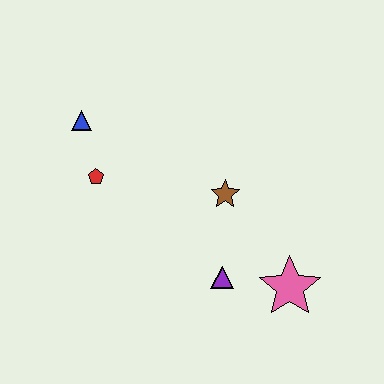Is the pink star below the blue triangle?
Yes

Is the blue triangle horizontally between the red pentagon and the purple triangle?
No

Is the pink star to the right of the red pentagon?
Yes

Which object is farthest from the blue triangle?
The pink star is farthest from the blue triangle.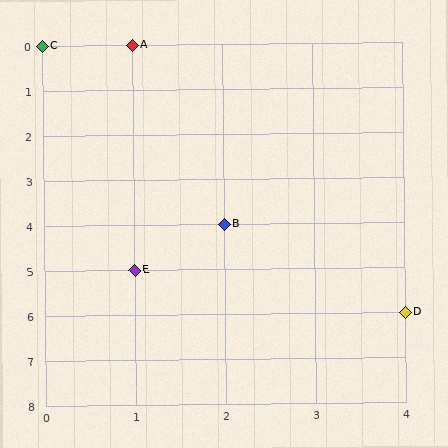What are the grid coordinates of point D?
Point D is at grid coordinates (4, 6).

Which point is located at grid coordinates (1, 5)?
Point E is at (1, 5).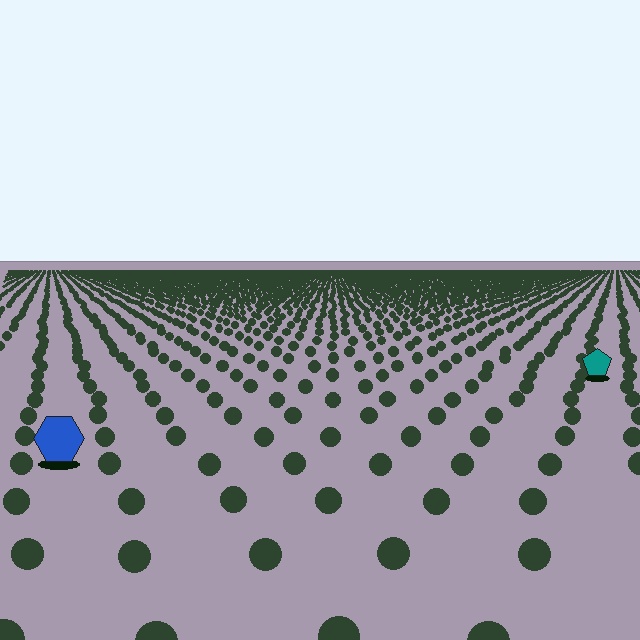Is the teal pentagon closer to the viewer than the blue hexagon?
No. The blue hexagon is closer — you can tell from the texture gradient: the ground texture is coarser near it.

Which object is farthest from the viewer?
The teal pentagon is farthest from the viewer. It appears smaller and the ground texture around it is denser.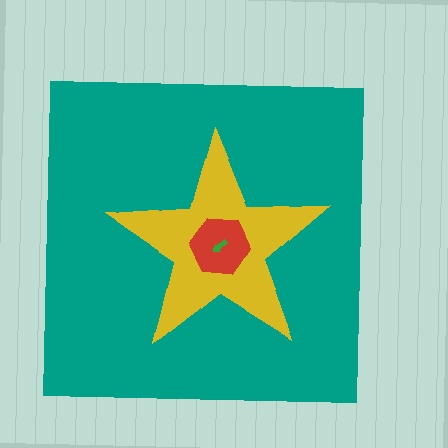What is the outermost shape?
The teal square.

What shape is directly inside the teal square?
The yellow star.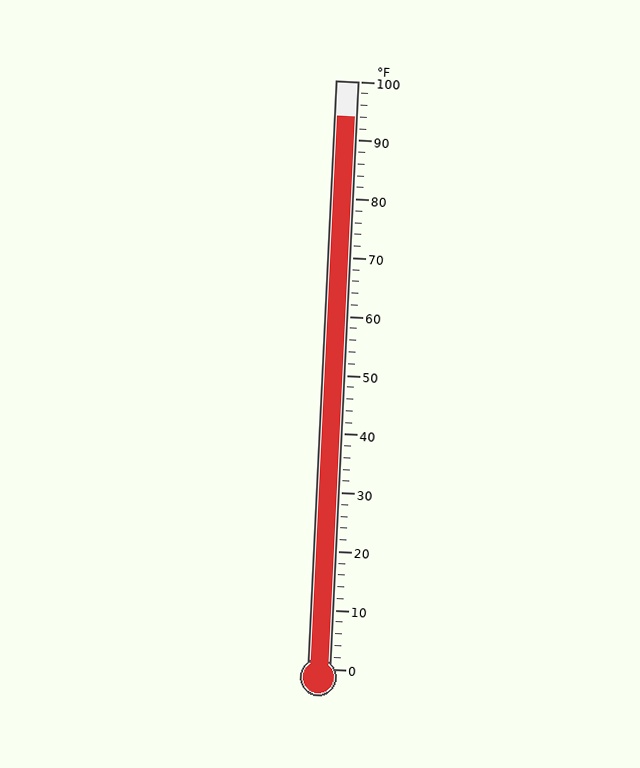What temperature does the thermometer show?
The thermometer shows approximately 94°F.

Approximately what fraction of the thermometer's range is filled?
The thermometer is filled to approximately 95% of its range.